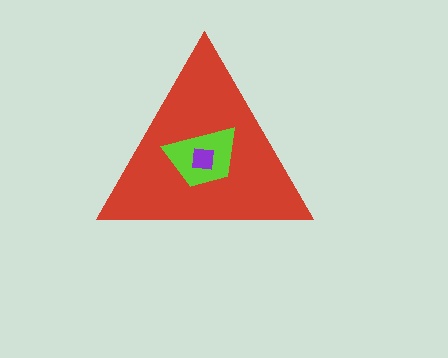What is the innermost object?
The purple square.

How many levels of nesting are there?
3.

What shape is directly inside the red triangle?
The lime trapezoid.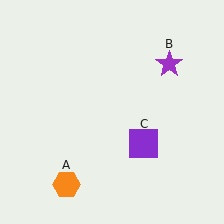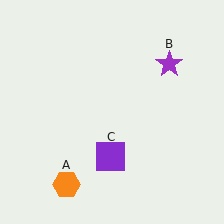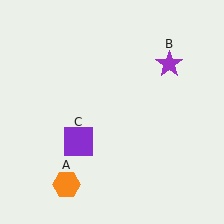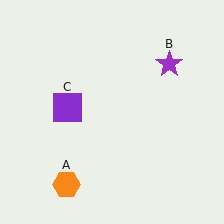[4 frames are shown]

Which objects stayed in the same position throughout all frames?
Orange hexagon (object A) and purple star (object B) remained stationary.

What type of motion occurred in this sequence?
The purple square (object C) rotated clockwise around the center of the scene.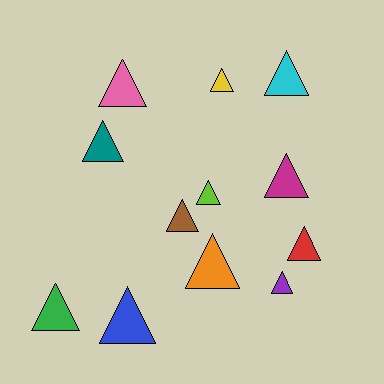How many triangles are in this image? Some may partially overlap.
There are 12 triangles.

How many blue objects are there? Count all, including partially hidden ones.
There is 1 blue object.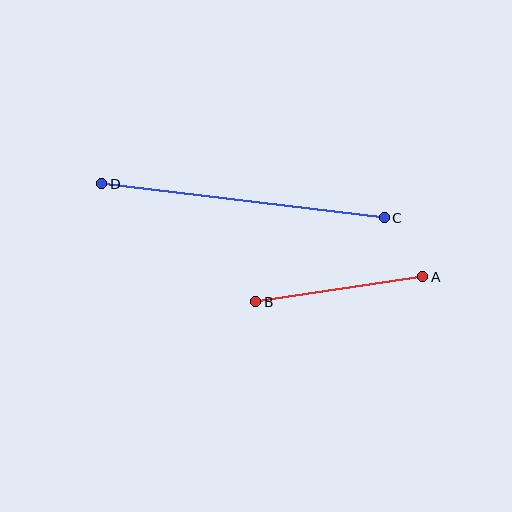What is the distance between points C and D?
The distance is approximately 285 pixels.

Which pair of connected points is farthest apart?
Points C and D are farthest apart.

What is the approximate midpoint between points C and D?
The midpoint is at approximately (243, 201) pixels.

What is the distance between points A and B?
The distance is approximately 169 pixels.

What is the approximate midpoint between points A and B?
The midpoint is at approximately (339, 289) pixels.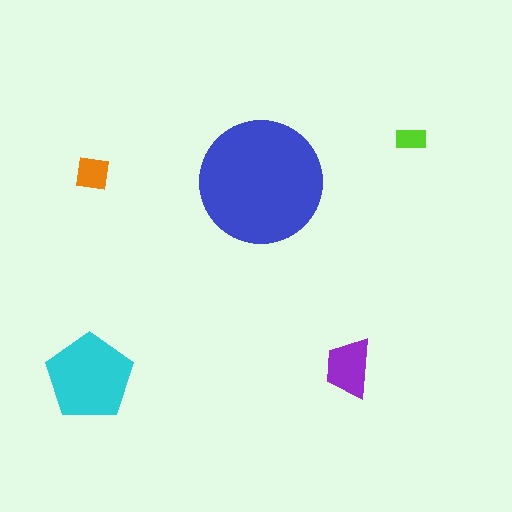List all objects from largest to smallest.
The blue circle, the cyan pentagon, the purple trapezoid, the orange square, the lime rectangle.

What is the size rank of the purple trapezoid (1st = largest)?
3rd.